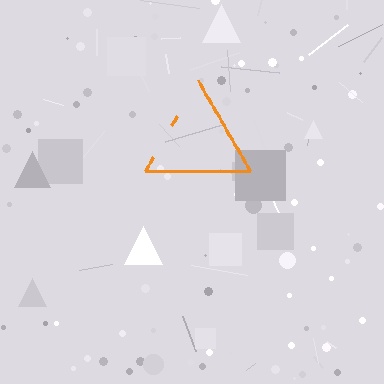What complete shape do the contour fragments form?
The contour fragments form a triangle.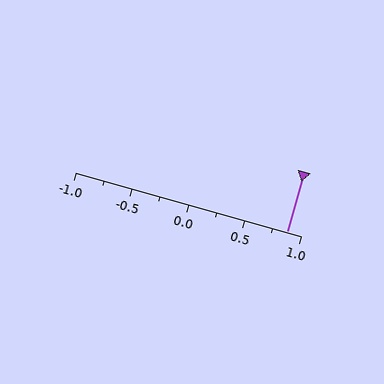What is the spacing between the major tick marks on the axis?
The major ticks are spaced 0.5 apart.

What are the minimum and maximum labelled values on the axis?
The axis runs from -1.0 to 1.0.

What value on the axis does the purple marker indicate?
The marker indicates approximately 0.88.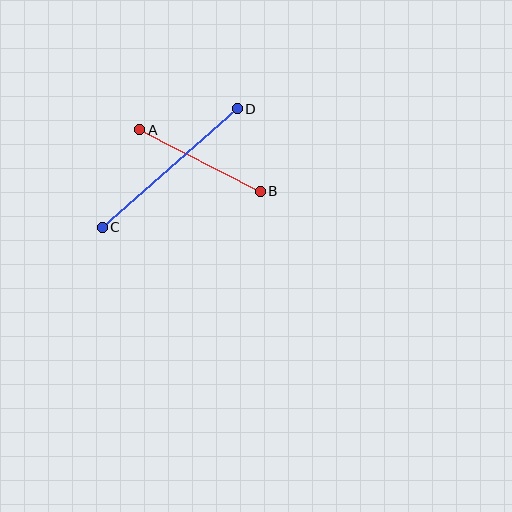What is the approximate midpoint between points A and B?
The midpoint is at approximately (200, 160) pixels.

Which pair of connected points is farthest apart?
Points C and D are farthest apart.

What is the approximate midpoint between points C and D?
The midpoint is at approximately (170, 168) pixels.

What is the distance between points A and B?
The distance is approximately 135 pixels.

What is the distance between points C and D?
The distance is approximately 180 pixels.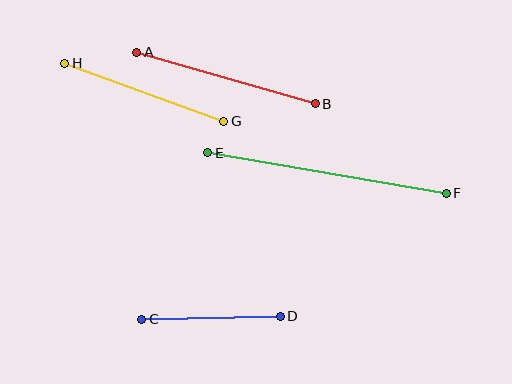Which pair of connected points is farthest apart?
Points E and F are farthest apart.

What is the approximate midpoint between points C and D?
The midpoint is at approximately (211, 318) pixels.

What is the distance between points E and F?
The distance is approximately 242 pixels.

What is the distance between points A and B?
The distance is approximately 186 pixels.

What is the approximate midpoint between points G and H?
The midpoint is at approximately (144, 92) pixels.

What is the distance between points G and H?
The distance is approximately 169 pixels.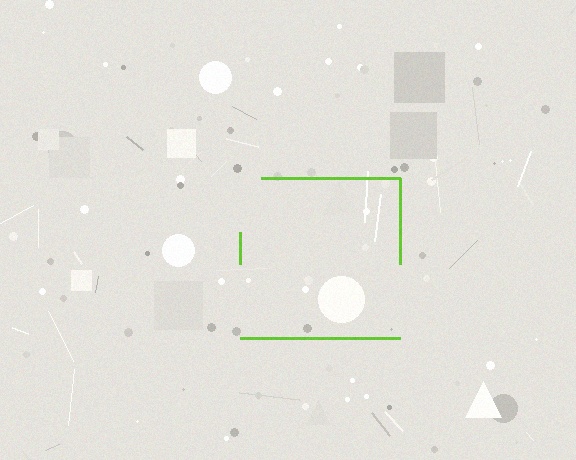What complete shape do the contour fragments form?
The contour fragments form a square.